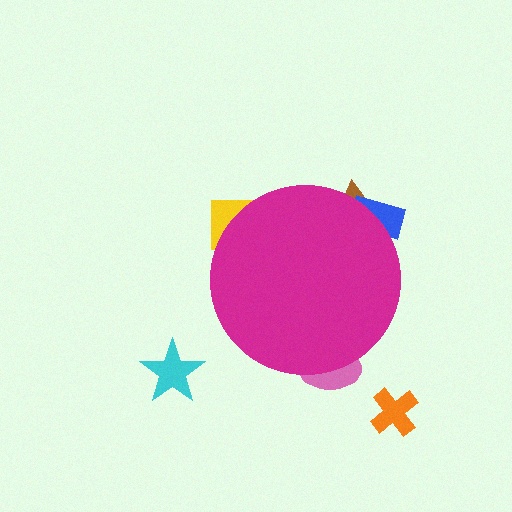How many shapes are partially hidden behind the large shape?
4 shapes are partially hidden.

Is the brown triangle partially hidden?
Yes, the brown triangle is partially hidden behind the magenta circle.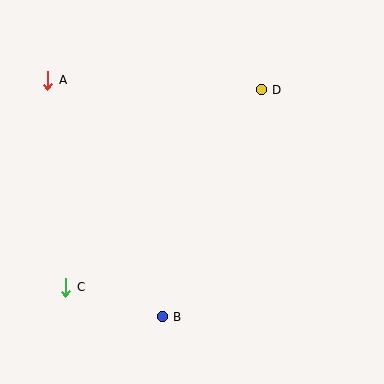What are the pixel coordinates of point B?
Point B is at (162, 317).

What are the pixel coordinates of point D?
Point D is at (261, 90).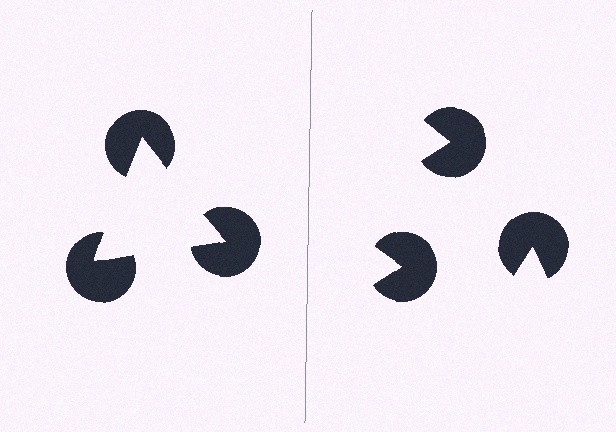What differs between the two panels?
The pac-man discs are positioned identically on both sides; only the wedge orientations differ. On the left they align to a triangle; on the right they are misaligned.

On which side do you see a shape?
An illusory triangle appears on the left side. On the right side the wedge cuts are rotated, so no coherent shape forms.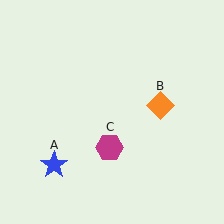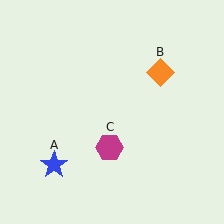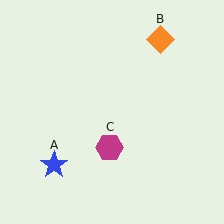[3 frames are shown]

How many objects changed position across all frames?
1 object changed position: orange diamond (object B).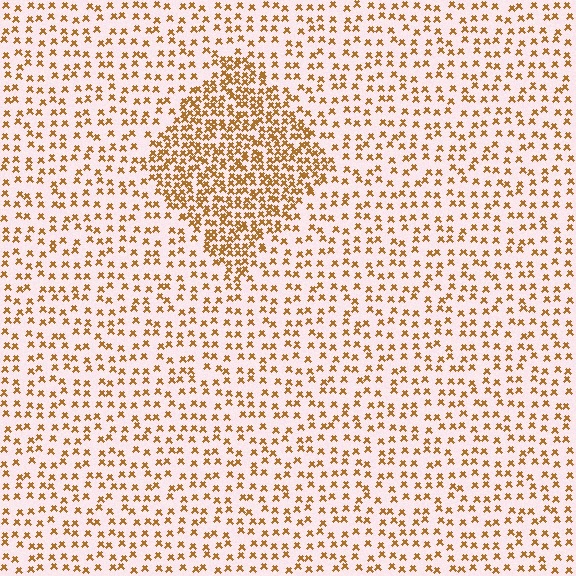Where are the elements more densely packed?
The elements are more densely packed inside the diamond boundary.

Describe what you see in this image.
The image contains small brown elements arranged at two different densities. A diamond-shaped region is visible where the elements are more densely packed than the surrounding area.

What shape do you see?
I see a diamond.